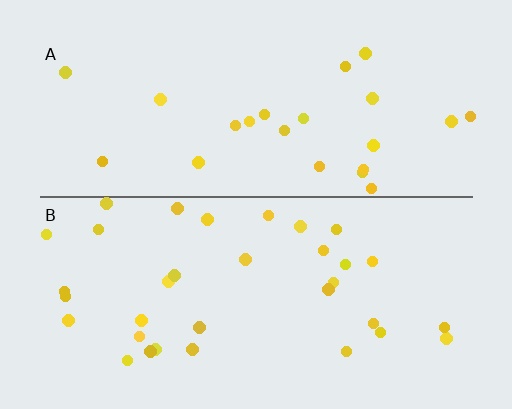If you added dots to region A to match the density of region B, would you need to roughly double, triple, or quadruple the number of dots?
Approximately double.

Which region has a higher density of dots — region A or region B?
B (the bottom).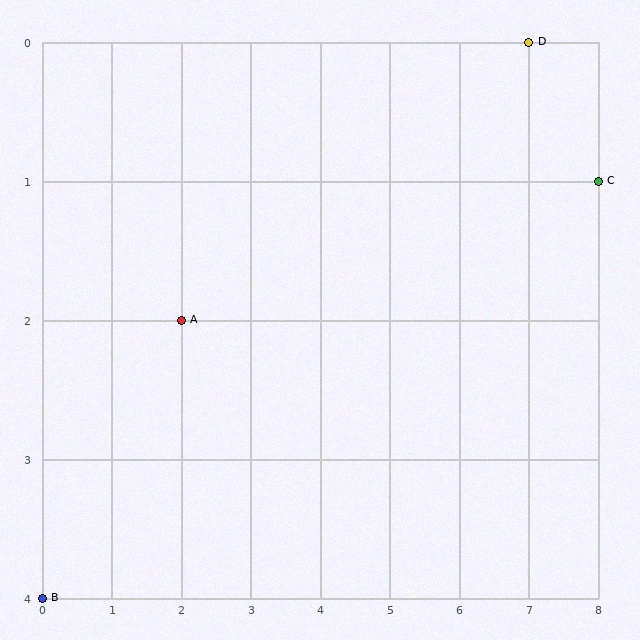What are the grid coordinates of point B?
Point B is at grid coordinates (0, 4).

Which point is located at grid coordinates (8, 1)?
Point C is at (8, 1).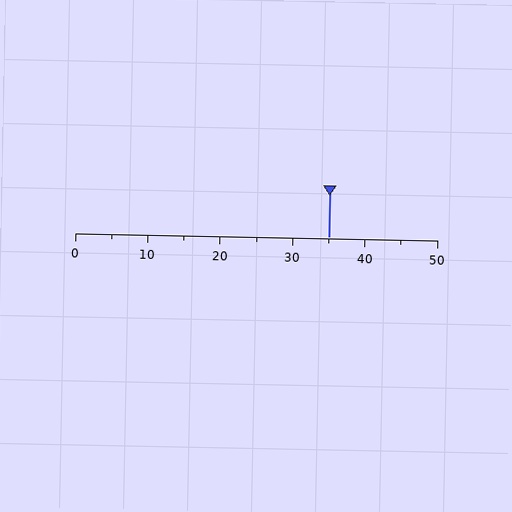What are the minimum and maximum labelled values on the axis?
The axis runs from 0 to 50.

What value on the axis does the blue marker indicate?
The marker indicates approximately 35.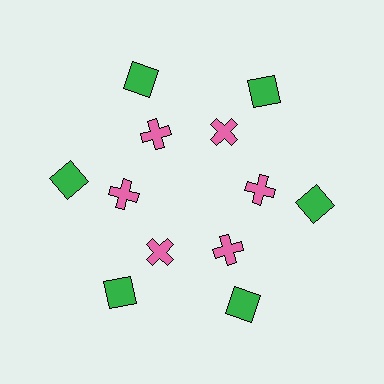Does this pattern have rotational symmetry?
Yes, this pattern has 6-fold rotational symmetry. It looks the same after rotating 60 degrees around the center.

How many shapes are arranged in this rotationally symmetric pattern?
There are 12 shapes, arranged in 6 groups of 2.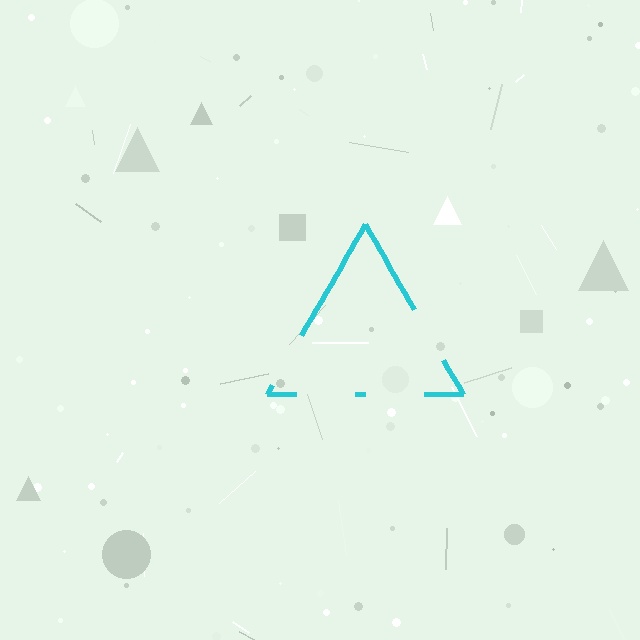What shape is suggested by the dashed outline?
The dashed outline suggests a triangle.